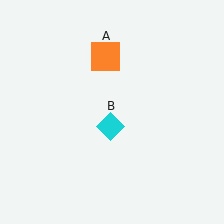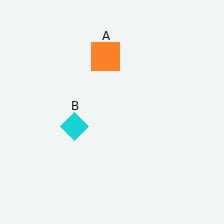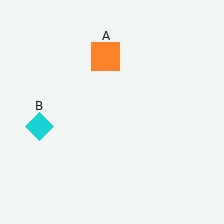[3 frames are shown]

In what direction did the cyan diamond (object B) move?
The cyan diamond (object B) moved left.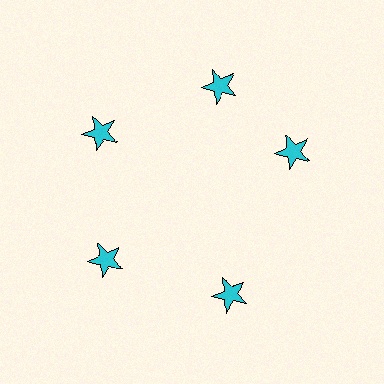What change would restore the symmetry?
The symmetry would be restored by rotating it back into even spacing with its neighbors so that all 5 stars sit at equal angles and equal distance from the center.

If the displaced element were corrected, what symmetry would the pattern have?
It would have 5-fold rotational symmetry — the pattern would map onto itself every 72 degrees.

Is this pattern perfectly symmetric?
No. The 5 cyan stars are arranged in a ring, but one element near the 3 o'clock position is rotated out of alignment along the ring, breaking the 5-fold rotational symmetry.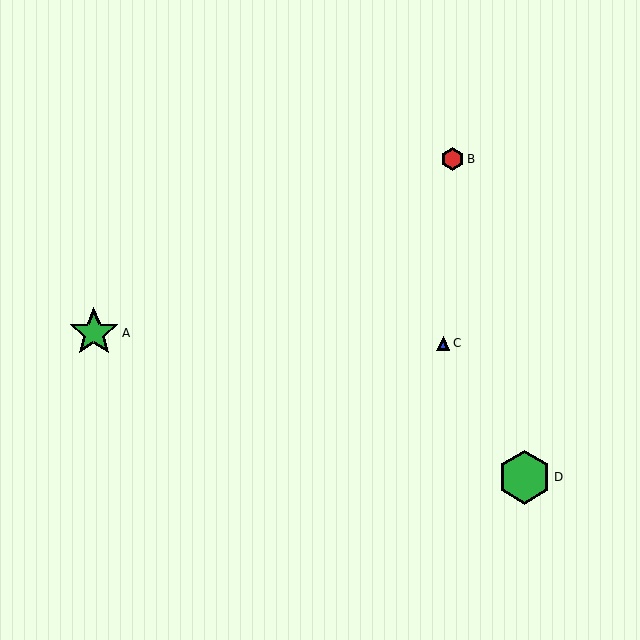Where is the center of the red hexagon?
The center of the red hexagon is at (452, 159).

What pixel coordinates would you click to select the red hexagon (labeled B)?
Click at (452, 159) to select the red hexagon B.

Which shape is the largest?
The green hexagon (labeled D) is the largest.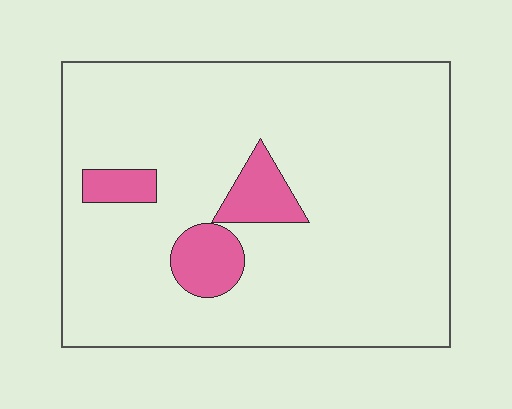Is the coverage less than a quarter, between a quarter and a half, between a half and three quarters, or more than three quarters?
Less than a quarter.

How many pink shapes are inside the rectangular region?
3.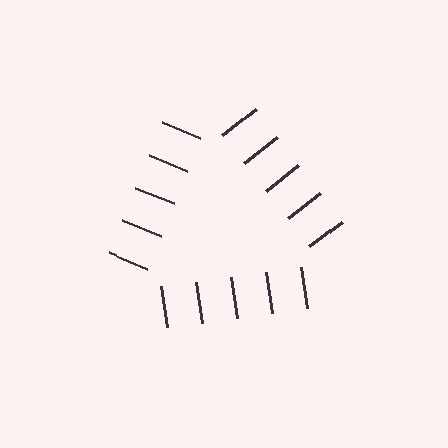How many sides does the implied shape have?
3 sides — the line-ends trace a triangle.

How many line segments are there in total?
15 — 5 along each of the 3 edges.